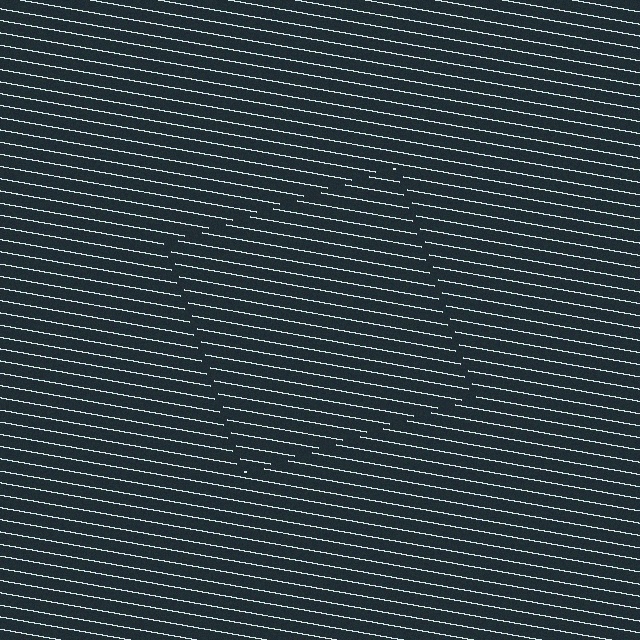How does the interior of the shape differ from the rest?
The interior of the shape contains the same grating, shifted by half a period — the contour is defined by the phase discontinuity where line-ends from the inner and outer gratings abut.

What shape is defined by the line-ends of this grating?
An illusory square. The interior of the shape contains the same grating, shifted by half a period — the contour is defined by the phase discontinuity where line-ends from the inner and outer gratings abut.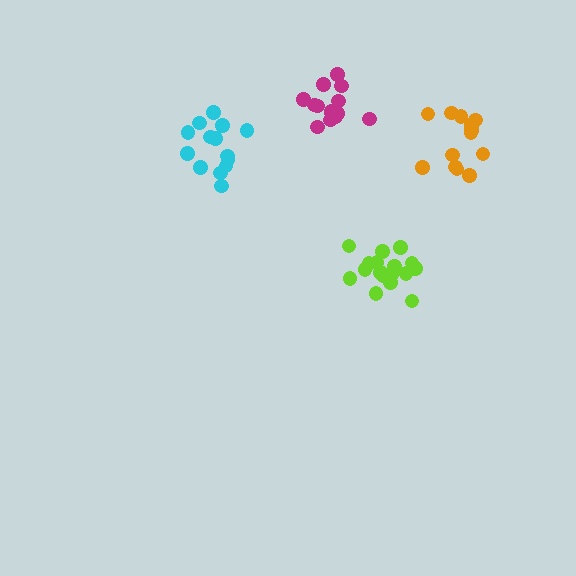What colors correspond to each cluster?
The clusters are colored: cyan, magenta, orange, lime.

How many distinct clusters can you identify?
There are 4 distinct clusters.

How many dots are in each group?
Group 1: 14 dots, Group 2: 15 dots, Group 3: 13 dots, Group 4: 17 dots (59 total).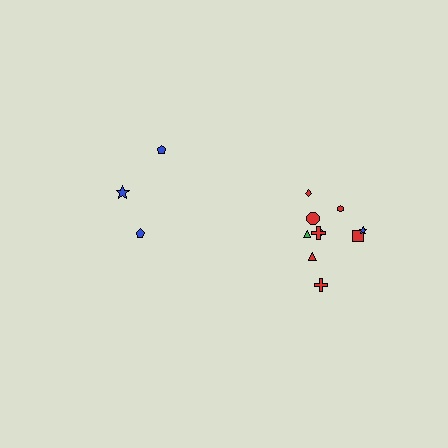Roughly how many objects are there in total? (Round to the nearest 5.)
Roughly 15 objects in total.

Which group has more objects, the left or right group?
The right group.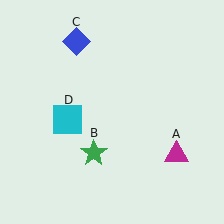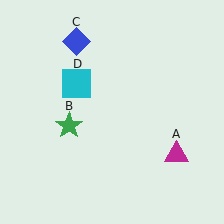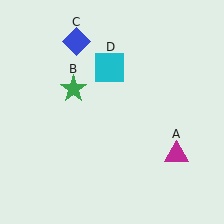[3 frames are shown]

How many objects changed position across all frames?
2 objects changed position: green star (object B), cyan square (object D).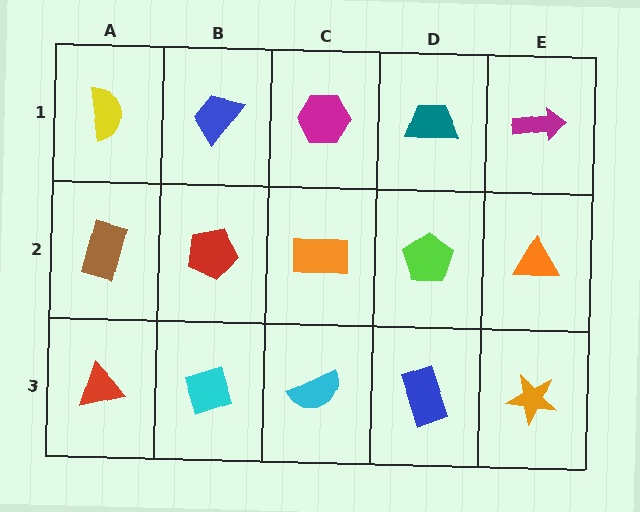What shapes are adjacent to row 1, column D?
A lime pentagon (row 2, column D), a magenta hexagon (row 1, column C), a magenta arrow (row 1, column E).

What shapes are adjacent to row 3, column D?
A lime pentagon (row 2, column D), a cyan semicircle (row 3, column C), an orange star (row 3, column E).